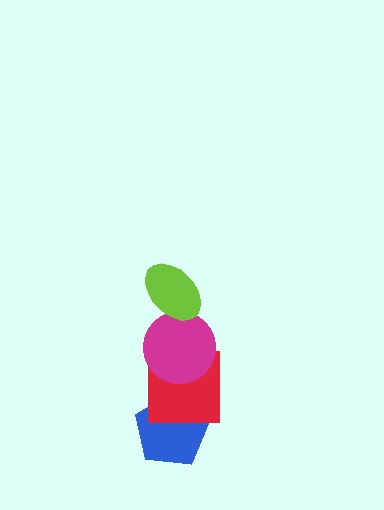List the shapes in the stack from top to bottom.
From top to bottom: the lime ellipse, the magenta circle, the red square, the blue pentagon.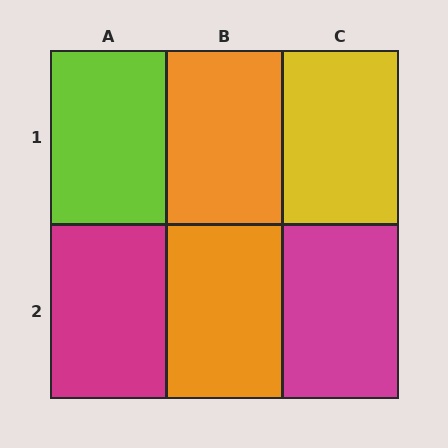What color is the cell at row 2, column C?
Magenta.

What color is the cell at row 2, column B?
Orange.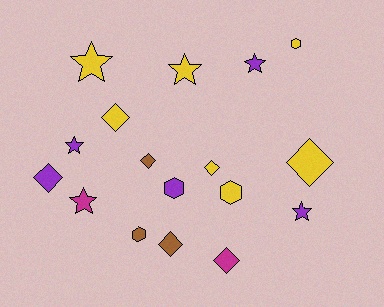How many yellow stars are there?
There are 2 yellow stars.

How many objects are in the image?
There are 17 objects.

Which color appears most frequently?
Yellow, with 7 objects.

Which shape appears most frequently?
Diamond, with 7 objects.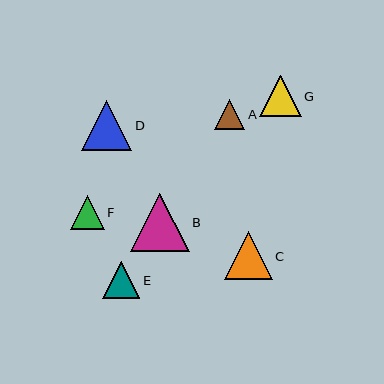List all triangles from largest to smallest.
From largest to smallest: B, D, C, G, E, F, A.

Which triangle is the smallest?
Triangle A is the smallest with a size of approximately 30 pixels.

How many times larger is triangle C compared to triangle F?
Triangle C is approximately 1.4 times the size of triangle F.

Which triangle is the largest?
Triangle B is the largest with a size of approximately 59 pixels.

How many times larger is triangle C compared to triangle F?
Triangle C is approximately 1.4 times the size of triangle F.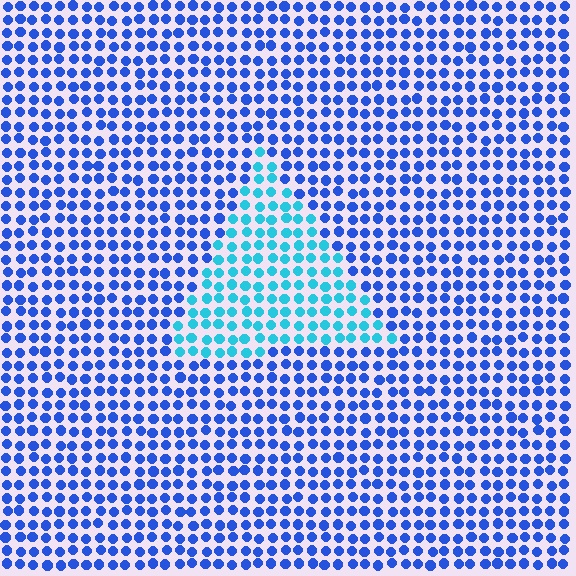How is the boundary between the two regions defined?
The boundary is defined purely by a slight shift in hue (about 38 degrees). Spacing, size, and orientation are identical on both sides.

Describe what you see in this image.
The image is filled with small blue elements in a uniform arrangement. A triangle-shaped region is visible where the elements are tinted to a slightly different hue, forming a subtle color boundary.